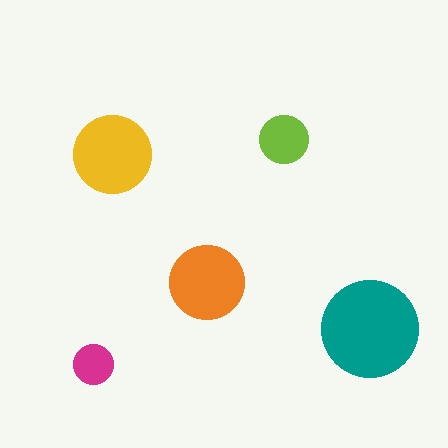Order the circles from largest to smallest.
the teal one, the yellow one, the orange one, the lime one, the magenta one.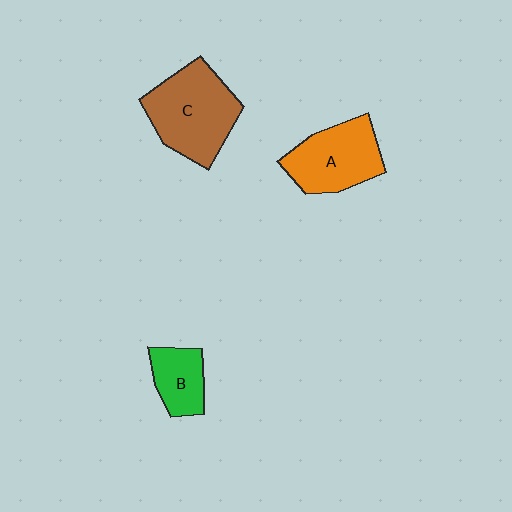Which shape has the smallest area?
Shape B (green).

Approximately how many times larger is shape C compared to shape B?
Approximately 2.1 times.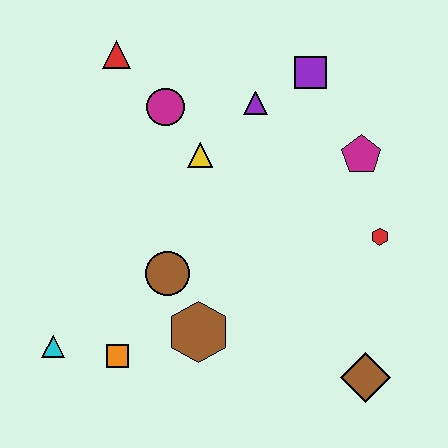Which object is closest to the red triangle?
The magenta circle is closest to the red triangle.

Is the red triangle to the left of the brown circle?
Yes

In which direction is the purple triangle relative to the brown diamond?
The purple triangle is above the brown diamond.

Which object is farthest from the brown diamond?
The red triangle is farthest from the brown diamond.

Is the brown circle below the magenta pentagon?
Yes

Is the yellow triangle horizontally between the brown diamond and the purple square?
No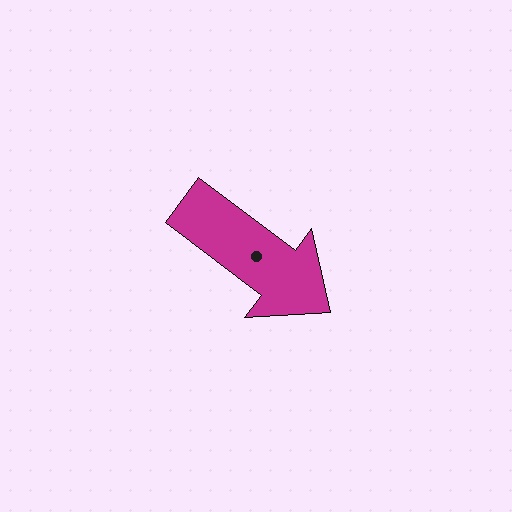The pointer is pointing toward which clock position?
Roughly 4 o'clock.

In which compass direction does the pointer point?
Southeast.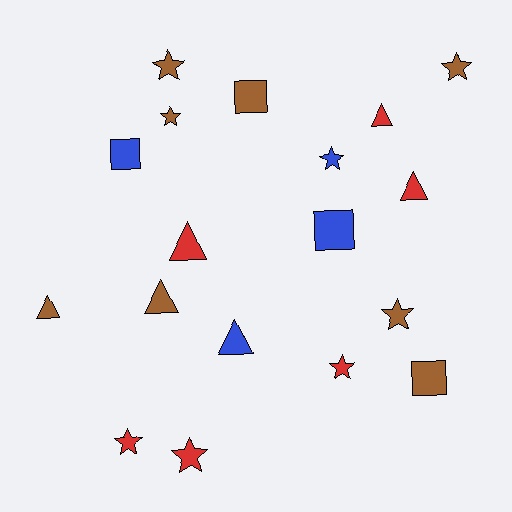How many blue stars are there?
There is 1 blue star.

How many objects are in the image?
There are 18 objects.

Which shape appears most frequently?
Star, with 8 objects.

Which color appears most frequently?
Brown, with 8 objects.